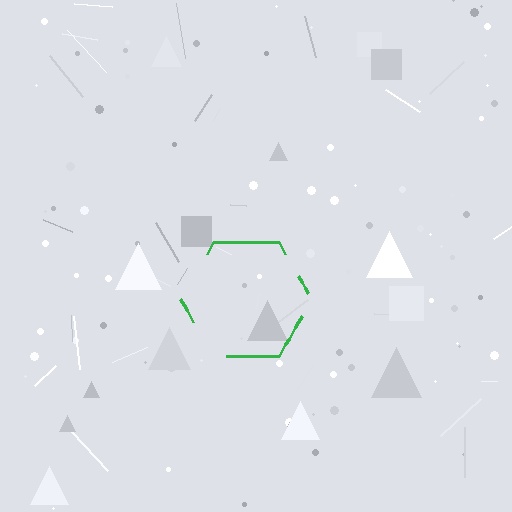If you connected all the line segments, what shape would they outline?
They would outline a hexagon.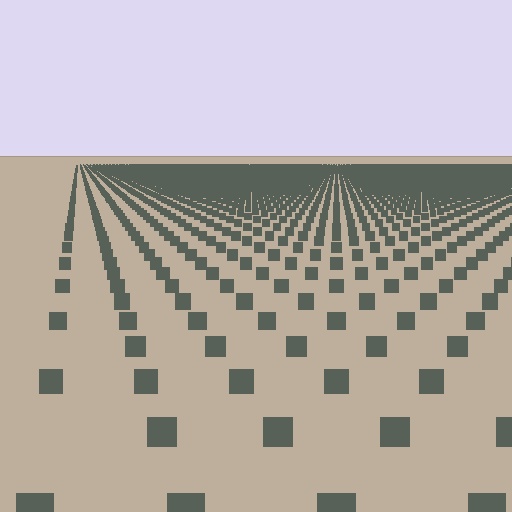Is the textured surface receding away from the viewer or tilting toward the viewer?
The surface is receding away from the viewer. Texture elements get smaller and denser toward the top.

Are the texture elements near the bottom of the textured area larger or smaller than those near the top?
Larger. Near the bottom, elements are closer to the viewer and appear at a bigger on-screen size.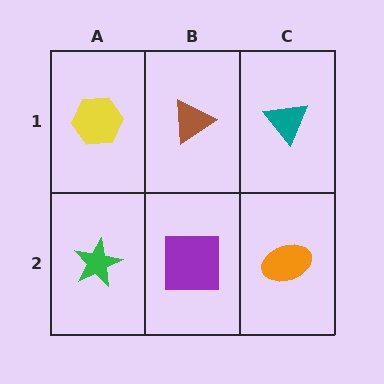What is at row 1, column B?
A brown triangle.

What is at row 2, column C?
An orange ellipse.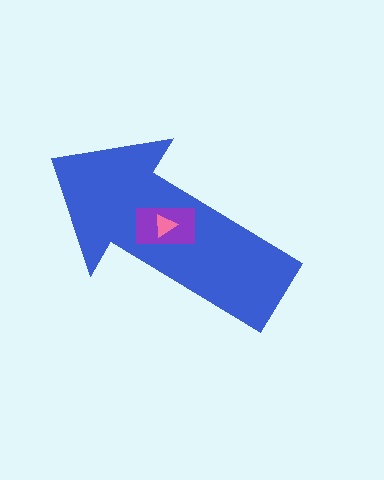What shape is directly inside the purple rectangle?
The pink triangle.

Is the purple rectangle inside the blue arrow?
Yes.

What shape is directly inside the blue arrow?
The purple rectangle.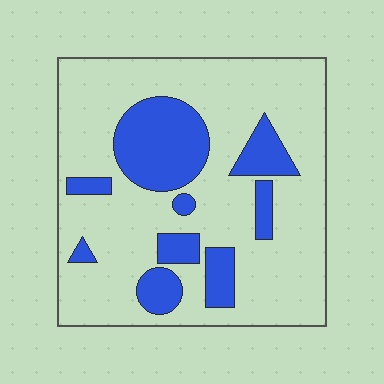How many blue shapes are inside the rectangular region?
9.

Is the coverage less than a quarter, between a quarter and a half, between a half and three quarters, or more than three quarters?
Less than a quarter.